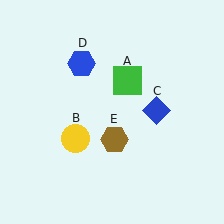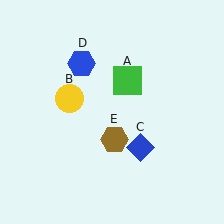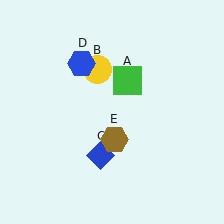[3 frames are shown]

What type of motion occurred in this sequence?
The yellow circle (object B), blue diamond (object C) rotated clockwise around the center of the scene.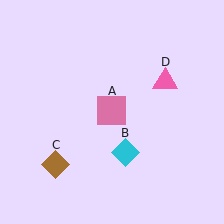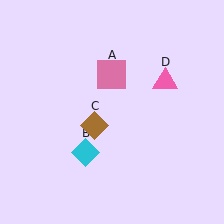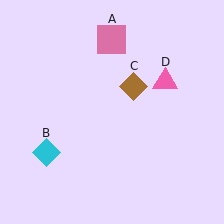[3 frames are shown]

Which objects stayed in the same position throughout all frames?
Pink triangle (object D) remained stationary.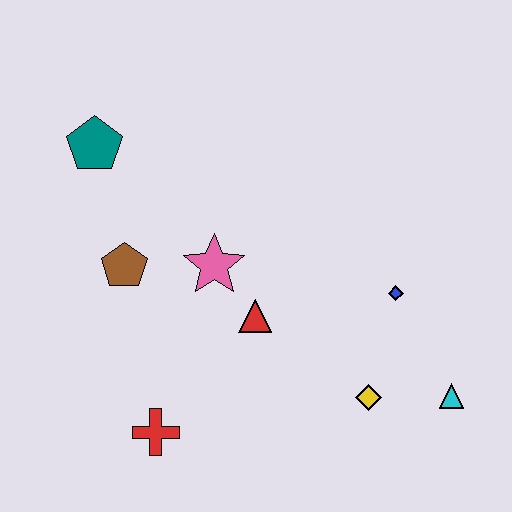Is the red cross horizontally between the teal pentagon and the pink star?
Yes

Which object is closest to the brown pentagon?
The pink star is closest to the brown pentagon.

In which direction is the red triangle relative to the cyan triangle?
The red triangle is to the left of the cyan triangle.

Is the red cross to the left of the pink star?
Yes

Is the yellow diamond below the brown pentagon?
Yes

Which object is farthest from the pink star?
The cyan triangle is farthest from the pink star.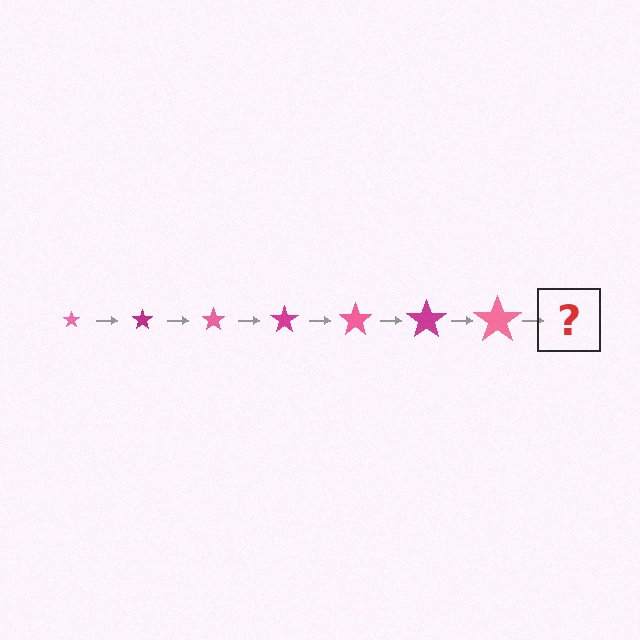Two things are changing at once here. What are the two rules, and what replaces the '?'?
The two rules are that the star grows larger each step and the color cycles through pink and magenta. The '?' should be a magenta star, larger than the previous one.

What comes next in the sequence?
The next element should be a magenta star, larger than the previous one.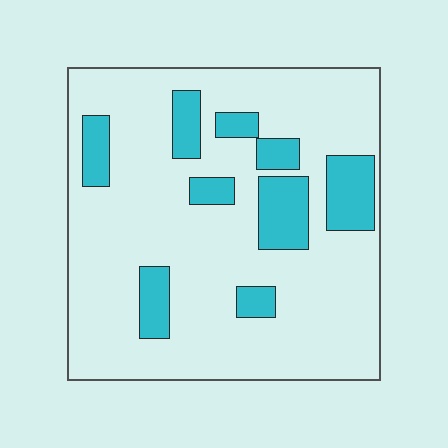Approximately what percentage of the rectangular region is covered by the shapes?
Approximately 20%.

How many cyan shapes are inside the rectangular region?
9.